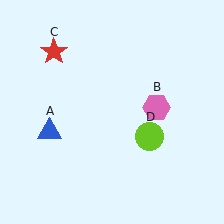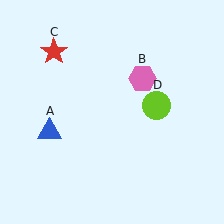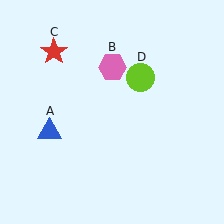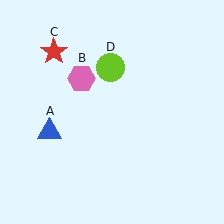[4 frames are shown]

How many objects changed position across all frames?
2 objects changed position: pink hexagon (object B), lime circle (object D).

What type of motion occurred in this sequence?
The pink hexagon (object B), lime circle (object D) rotated counterclockwise around the center of the scene.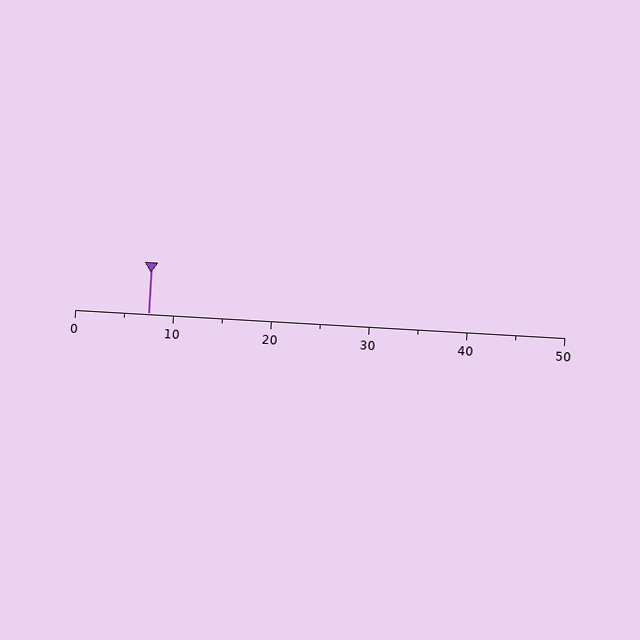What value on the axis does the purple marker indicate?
The marker indicates approximately 7.5.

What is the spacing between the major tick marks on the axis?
The major ticks are spaced 10 apart.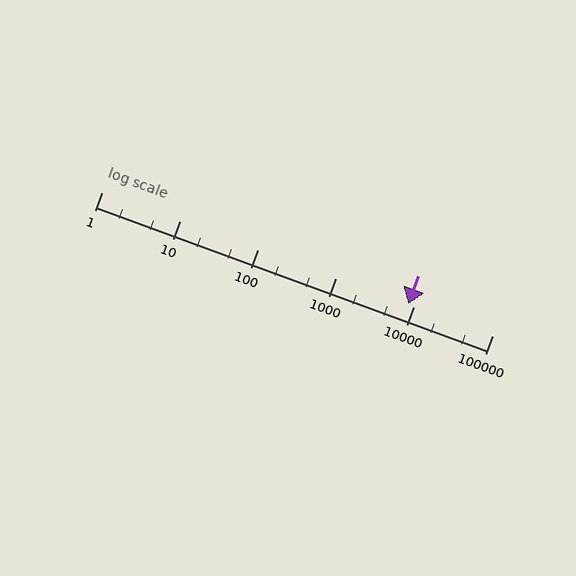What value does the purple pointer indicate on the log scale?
The pointer indicates approximately 8500.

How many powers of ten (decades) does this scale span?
The scale spans 5 decades, from 1 to 100000.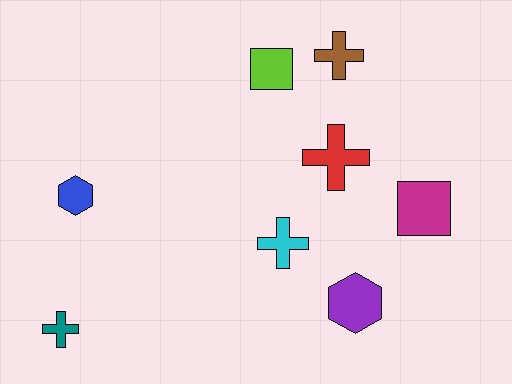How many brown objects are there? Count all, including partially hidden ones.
There is 1 brown object.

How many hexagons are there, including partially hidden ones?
There are 2 hexagons.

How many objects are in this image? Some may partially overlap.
There are 8 objects.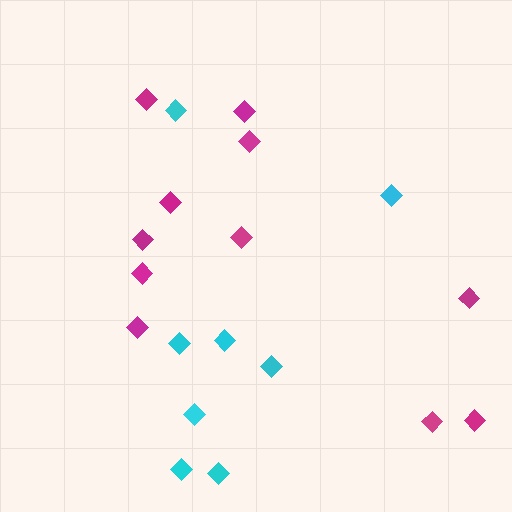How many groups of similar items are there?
There are 2 groups: one group of cyan diamonds (8) and one group of magenta diamonds (11).